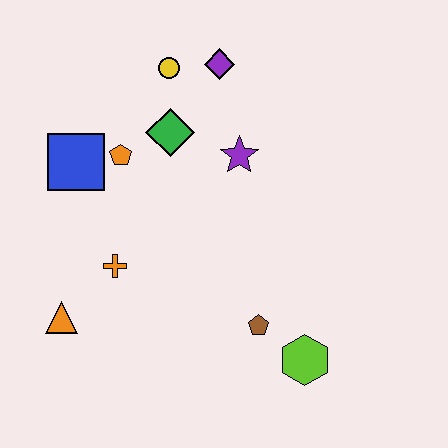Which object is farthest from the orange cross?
The purple diamond is farthest from the orange cross.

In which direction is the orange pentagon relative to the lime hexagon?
The orange pentagon is above the lime hexagon.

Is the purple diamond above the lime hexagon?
Yes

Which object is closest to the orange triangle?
The orange cross is closest to the orange triangle.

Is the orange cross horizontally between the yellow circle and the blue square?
Yes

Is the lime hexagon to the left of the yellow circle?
No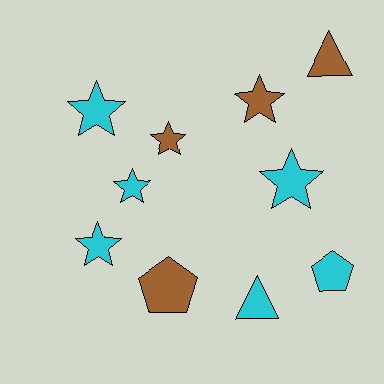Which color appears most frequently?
Cyan, with 6 objects.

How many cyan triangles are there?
There is 1 cyan triangle.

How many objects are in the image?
There are 10 objects.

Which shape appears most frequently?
Star, with 6 objects.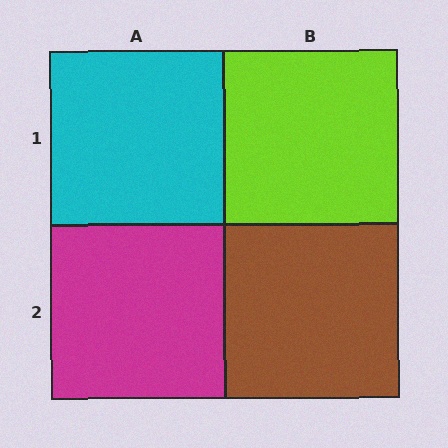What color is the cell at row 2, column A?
Magenta.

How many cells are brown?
1 cell is brown.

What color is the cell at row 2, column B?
Brown.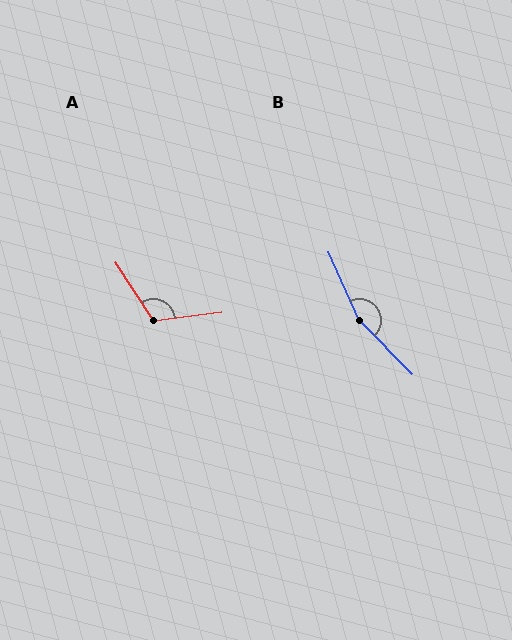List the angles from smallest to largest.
A (116°), B (160°).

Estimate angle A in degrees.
Approximately 116 degrees.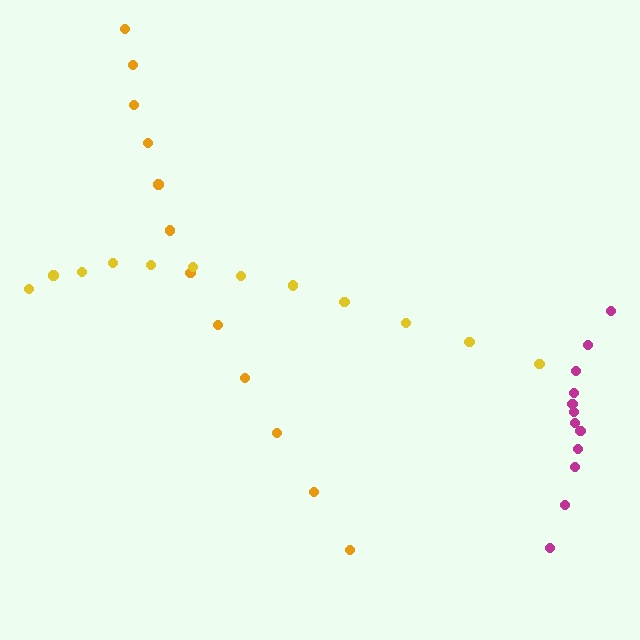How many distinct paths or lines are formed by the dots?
There are 3 distinct paths.